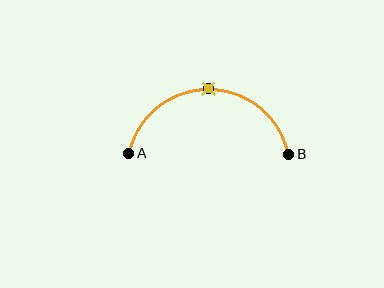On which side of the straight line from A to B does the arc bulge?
The arc bulges above the straight line connecting A and B.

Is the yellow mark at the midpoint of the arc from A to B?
Yes. The yellow mark lies on the arc at equal arc-length from both A and B — it is the arc midpoint.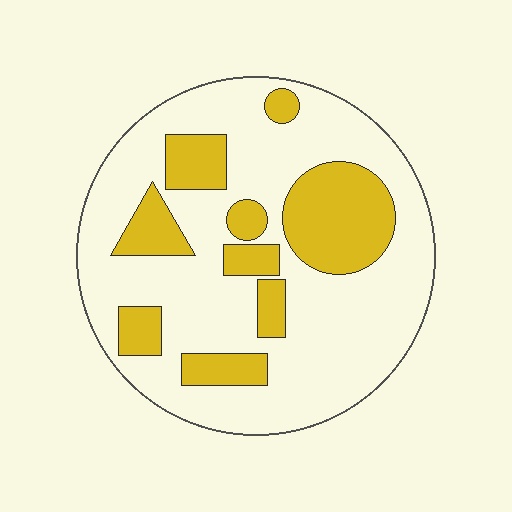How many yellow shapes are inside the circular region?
9.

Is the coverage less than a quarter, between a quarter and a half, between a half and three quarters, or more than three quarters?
Between a quarter and a half.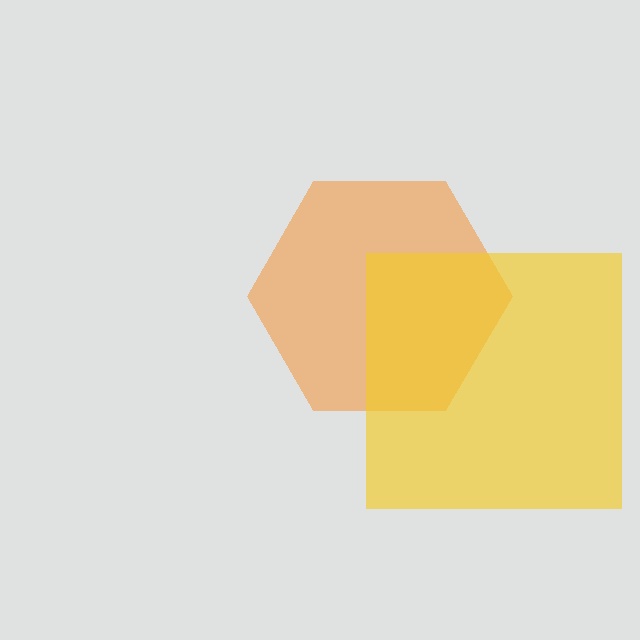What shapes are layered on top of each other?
The layered shapes are: an orange hexagon, a yellow square.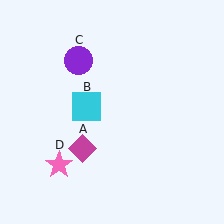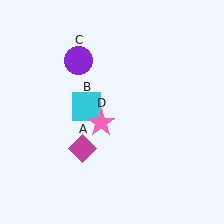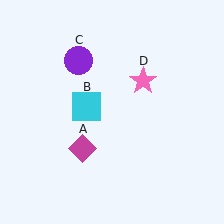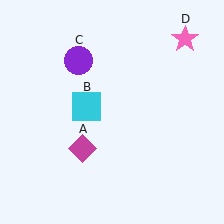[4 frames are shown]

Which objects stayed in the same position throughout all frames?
Magenta diamond (object A) and cyan square (object B) and purple circle (object C) remained stationary.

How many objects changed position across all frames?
1 object changed position: pink star (object D).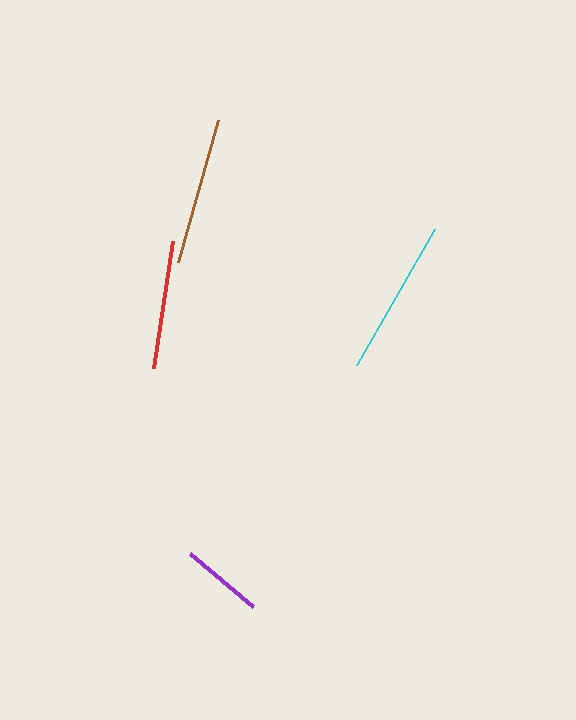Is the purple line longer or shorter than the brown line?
The brown line is longer than the purple line.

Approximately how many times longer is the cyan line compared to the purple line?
The cyan line is approximately 1.9 times the length of the purple line.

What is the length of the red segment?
The red segment is approximately 129 pixels long.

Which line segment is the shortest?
The purple line is the shortest at approximately 82 pixels.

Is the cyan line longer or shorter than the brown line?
The cyan line is longer than the brown line.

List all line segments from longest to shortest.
From longest to shortest: cyan, brown, red, purple.